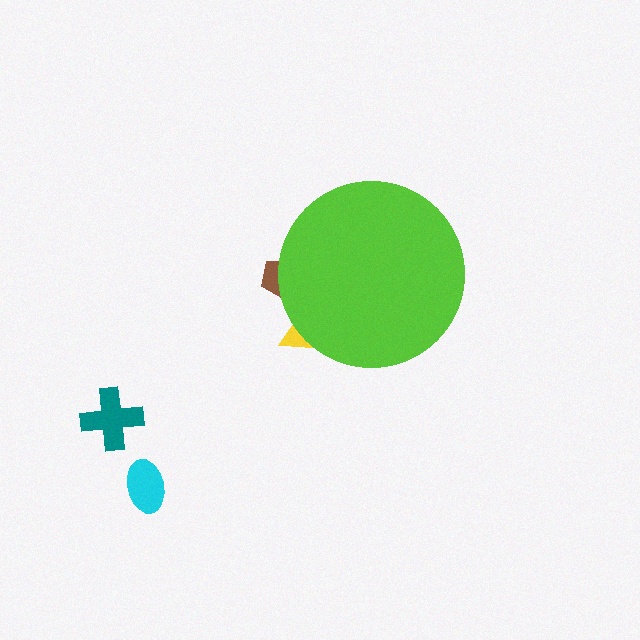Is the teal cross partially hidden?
No, the teal cross is fully visible.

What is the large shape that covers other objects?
A lime circle.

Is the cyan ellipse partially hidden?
No, the cyan ellipse is fully visible.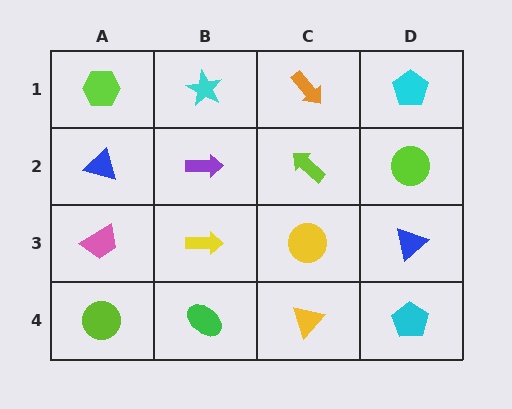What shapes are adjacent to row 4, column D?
A blue triangle (row 3, column D), a yellow triangle (row 4, column C).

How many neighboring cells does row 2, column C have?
4.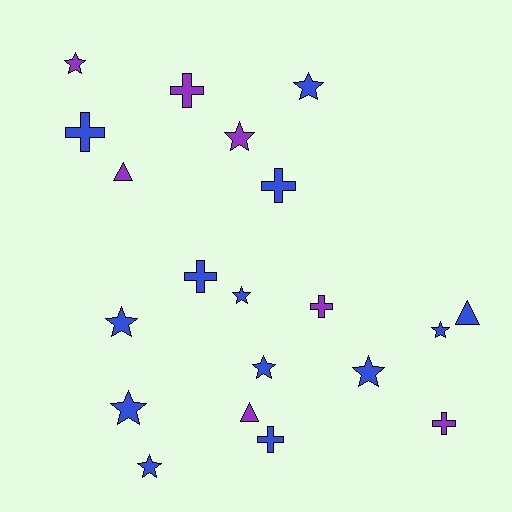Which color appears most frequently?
Blue, with 13 objects.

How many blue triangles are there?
There is 1 blue triangle.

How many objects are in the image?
There are 20 objects.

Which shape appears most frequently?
Star, with 10 objects.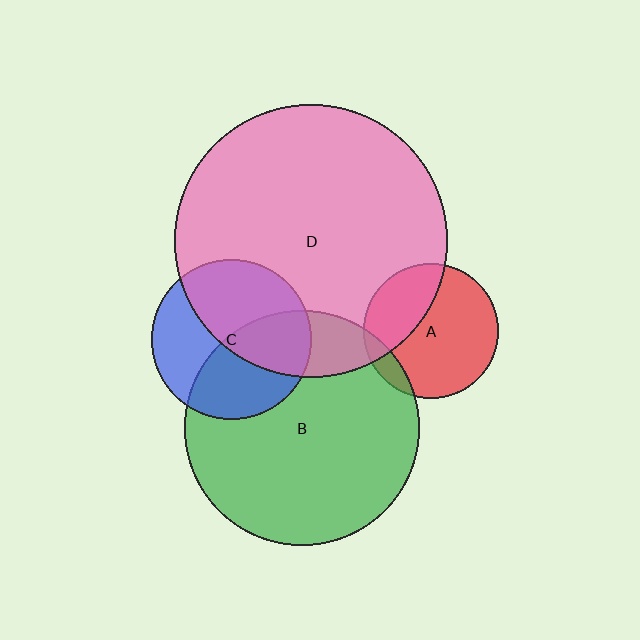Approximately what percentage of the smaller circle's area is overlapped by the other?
Approximately 10%.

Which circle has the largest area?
Circle D (pink).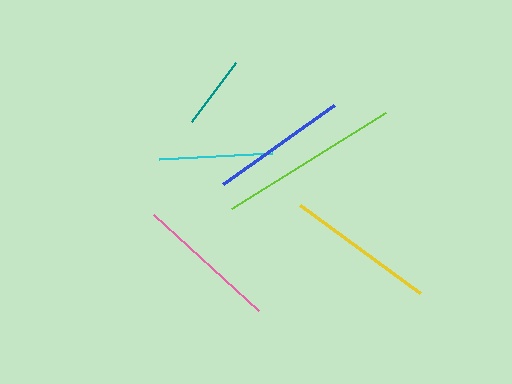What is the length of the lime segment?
The lime segment is approximately 181 pixels long.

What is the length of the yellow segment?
The yellow segment is approximately 150 pixels long.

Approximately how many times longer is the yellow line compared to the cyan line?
The yellow line is approximately 1.3 times the length of the cyan line.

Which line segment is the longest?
The lime line is the longest at approximately 181 pixels.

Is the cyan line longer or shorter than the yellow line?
The yellow line is longer than the cyan line.